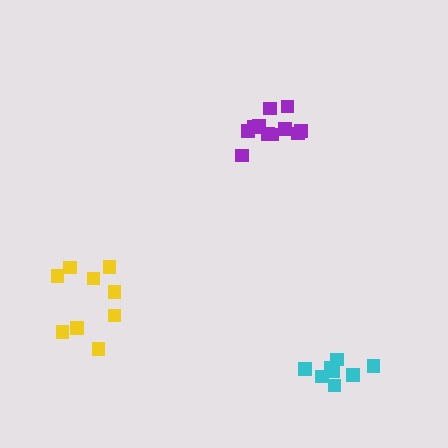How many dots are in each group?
Group 1: 9 dots, Group 2: 8 dots, Group 3: 11 dots (28 total).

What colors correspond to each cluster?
The clusters are colored: yellow, cyan, purple.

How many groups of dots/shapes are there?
There are 3 groups.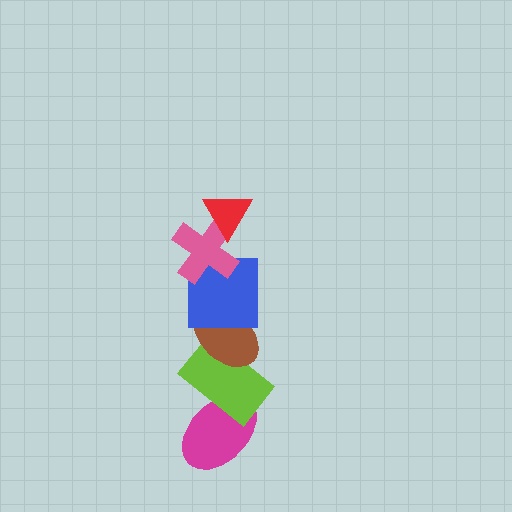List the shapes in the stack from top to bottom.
From top to bottom: the red triangle, the pink cross, the blue square, the brown ellipse, the lime rectangle, the magenta ellipse.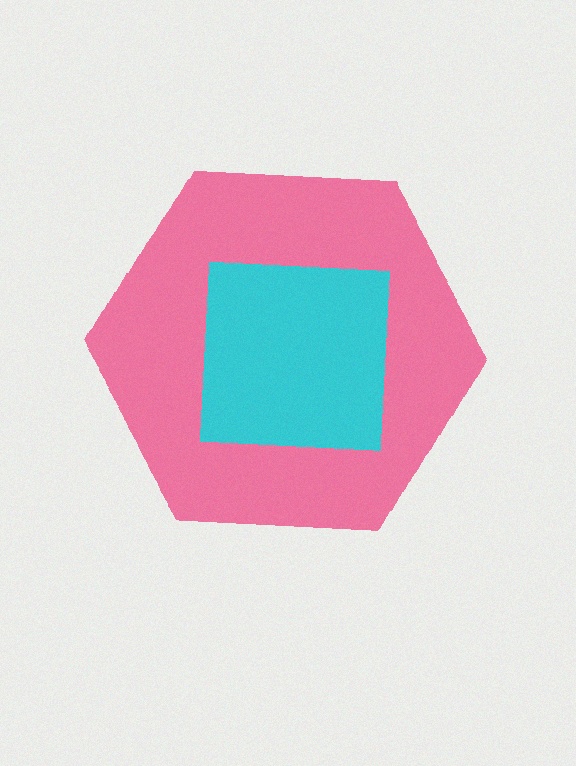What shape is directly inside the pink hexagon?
The cyan square.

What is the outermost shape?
The pink hexagon.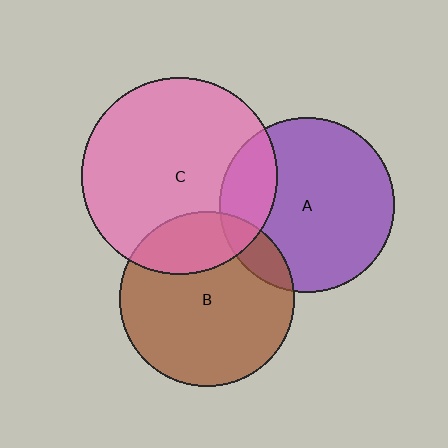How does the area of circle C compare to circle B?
Approximately 1.3 times.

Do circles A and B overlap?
Yes.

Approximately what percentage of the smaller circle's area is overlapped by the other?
Approximately 10%.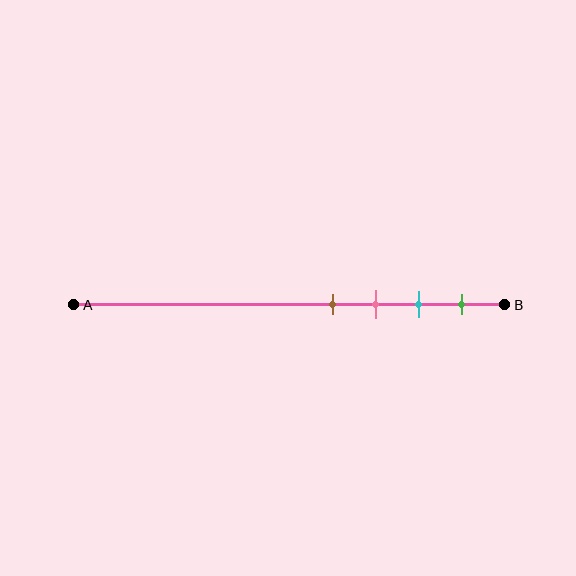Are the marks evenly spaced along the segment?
Yes, the marks are approximately evenly spaced.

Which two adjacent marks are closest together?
The brown and pink marks are the closest adjacent pair.